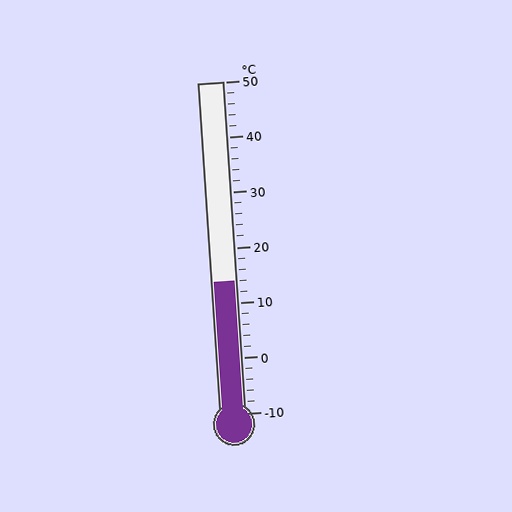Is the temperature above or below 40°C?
The temperature is below 40°C.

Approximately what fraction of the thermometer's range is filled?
The thermometer is filled to approximately 40% of its range.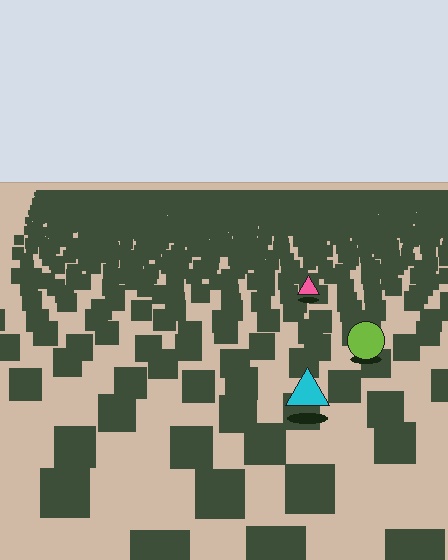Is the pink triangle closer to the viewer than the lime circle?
No. The lime circle is closer — you can tell from the texture gradient: the ground texture is coarser near it.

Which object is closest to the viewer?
The cyan triangle is closest. The texture marks near it are larger and more spread out.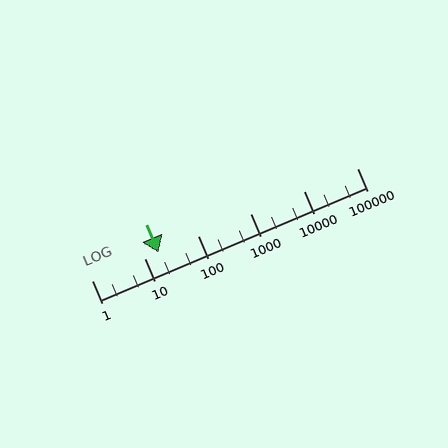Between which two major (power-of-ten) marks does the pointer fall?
The pointer is between 10 and 100.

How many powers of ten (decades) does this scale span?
The scale spans 5 decades, from 1 to 100000.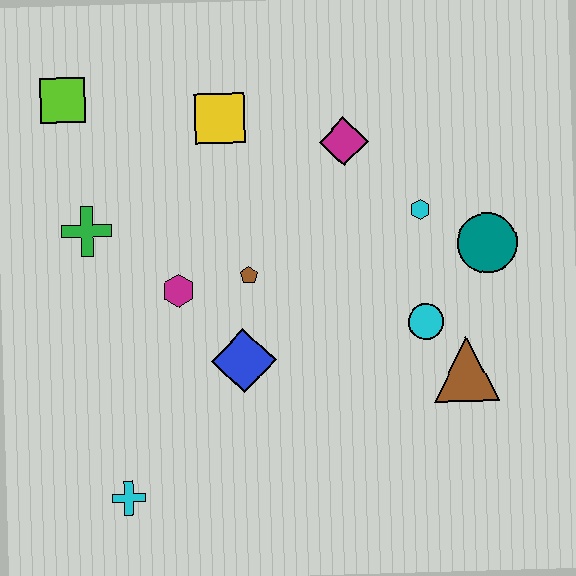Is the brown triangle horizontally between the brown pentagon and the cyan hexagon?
No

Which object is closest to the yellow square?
The magenta diamond is closest to the yellow square.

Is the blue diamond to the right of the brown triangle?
No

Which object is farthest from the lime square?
The brown triangle is farthest from the lime square.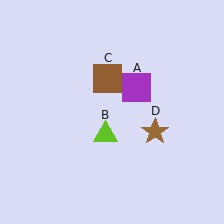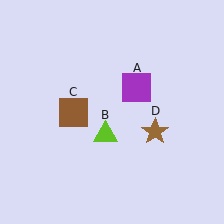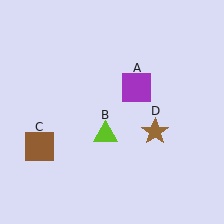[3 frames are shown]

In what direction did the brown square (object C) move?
The brown square (object C) moved down and to the left.